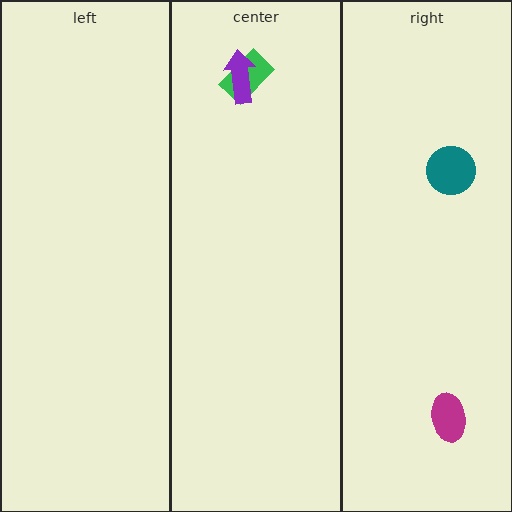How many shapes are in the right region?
2.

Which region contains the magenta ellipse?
The right region.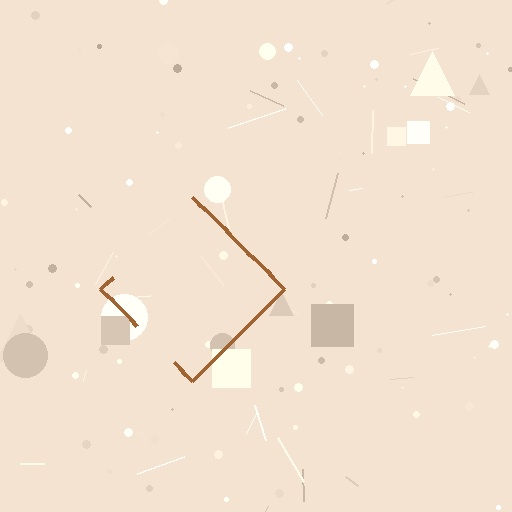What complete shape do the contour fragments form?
The contour fragments form a diamond.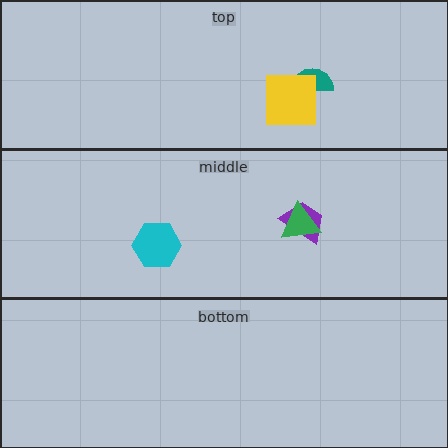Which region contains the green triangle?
The middle region.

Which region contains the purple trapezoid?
The middle region.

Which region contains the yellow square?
The top region.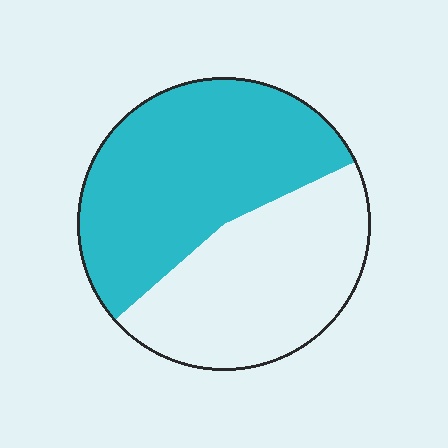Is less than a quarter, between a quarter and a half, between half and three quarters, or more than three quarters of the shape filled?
Between half and three quarters.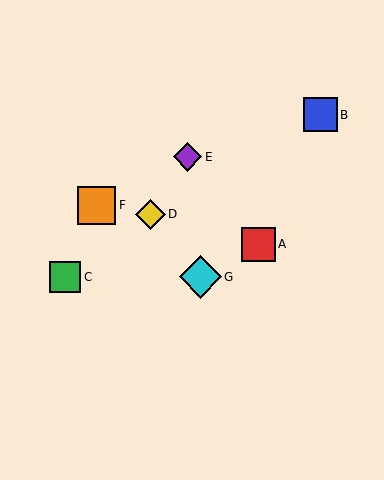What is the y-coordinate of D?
Object D is at y≈214.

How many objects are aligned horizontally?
2 objects (C, G) are aligned horizontally.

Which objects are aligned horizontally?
Objects C, G are aligned horizontally.